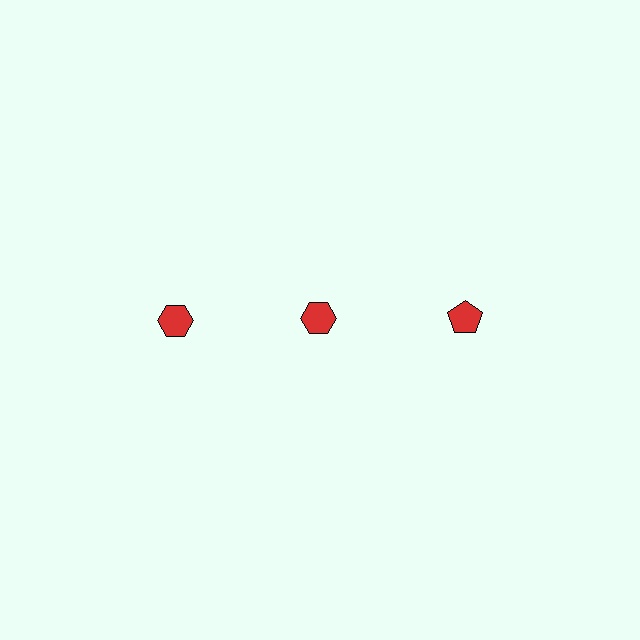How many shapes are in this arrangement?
There are 3 shapes arranged in a grid pattern.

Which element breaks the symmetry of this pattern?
The red pentagon in the top row, center column breaks the symmetry. All other shapes are red hexagons.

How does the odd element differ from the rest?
It has a different shape: pentagon instead of hexagon.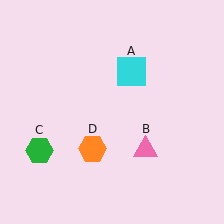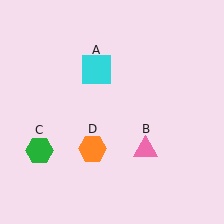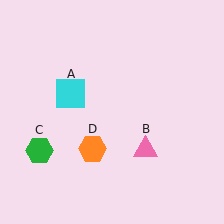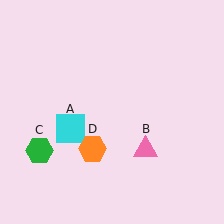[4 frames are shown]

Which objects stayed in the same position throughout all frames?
Pink triangle (object B) and green hexagon (object C) and orange hexagon (object D) remained stationary.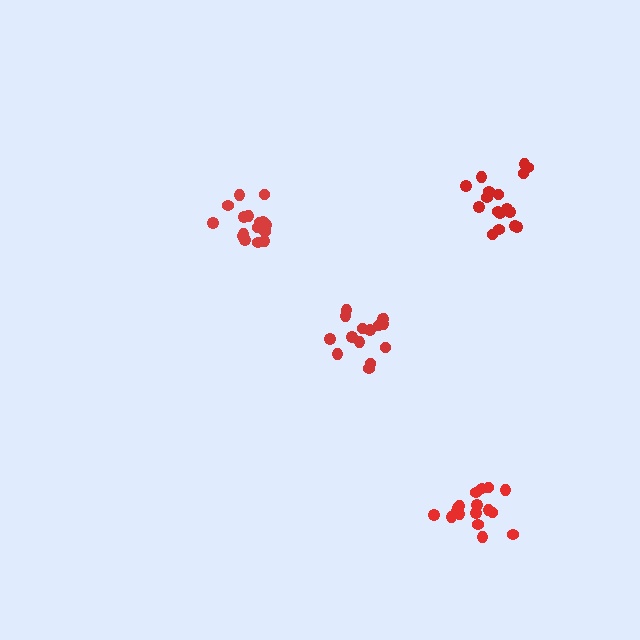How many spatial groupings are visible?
There are 4 spatial groupings.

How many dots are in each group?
Group 1: 17 dots, Group 2: 15 dots, Group 3: 17 dots, Group 4: 17 dots (66 total).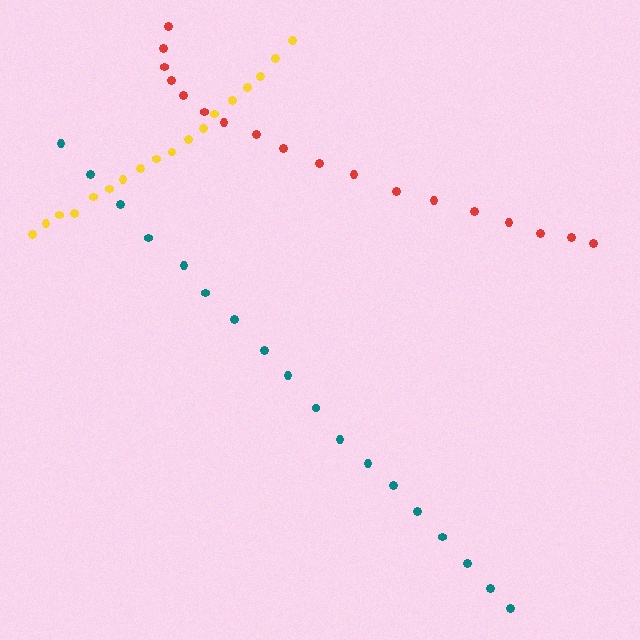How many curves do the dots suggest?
There are 3 distinct paths.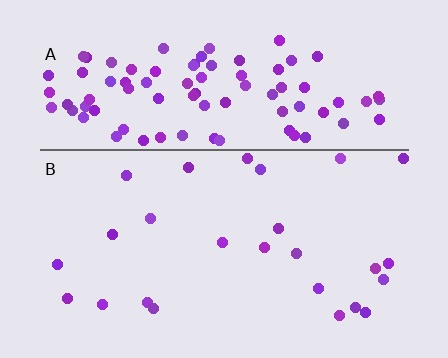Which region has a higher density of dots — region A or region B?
A (the top).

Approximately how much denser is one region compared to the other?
Approximately 3.9× — region A over region B.